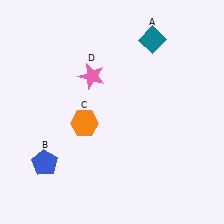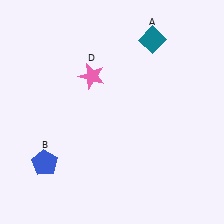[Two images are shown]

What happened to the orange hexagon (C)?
The orange hexagon (C) was removed in Image 2. It was in the bottom-left area of Image 1.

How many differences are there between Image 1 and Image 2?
There is 1 difference between the two images.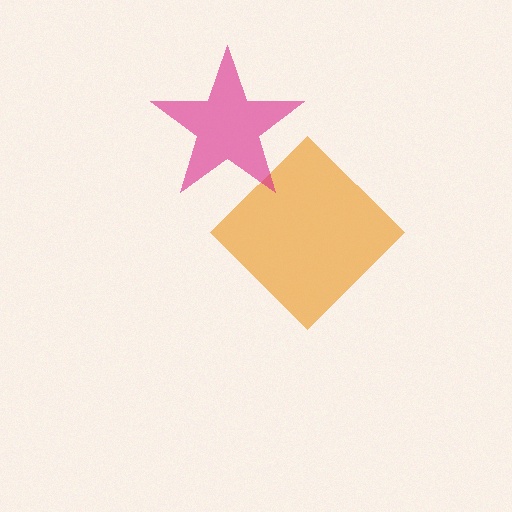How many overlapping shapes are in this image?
There are 2 overlapping shapes in the image.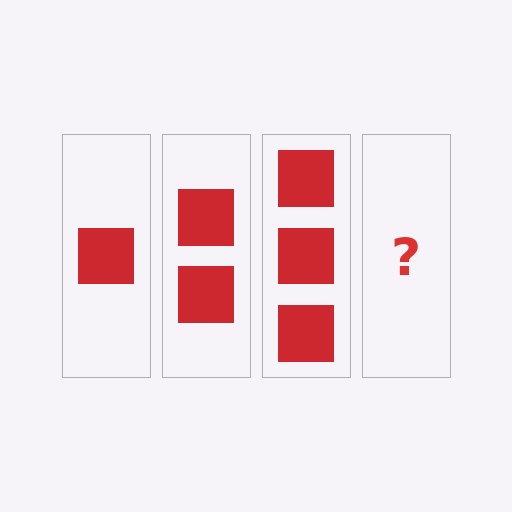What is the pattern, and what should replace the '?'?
The pattern is that each step adds one more square. The '?' should be 4 squares.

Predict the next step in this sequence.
The next step is 4 squares.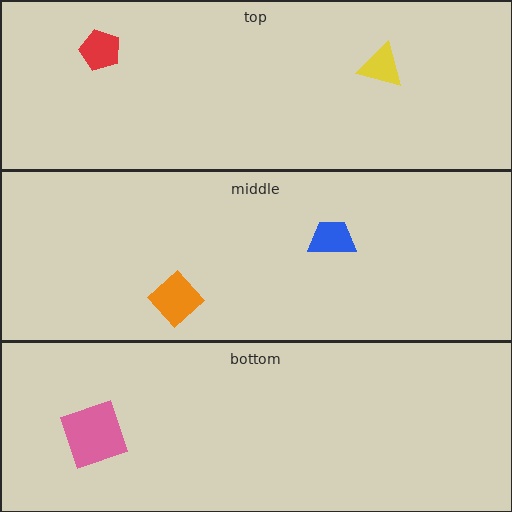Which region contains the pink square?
The bottom region.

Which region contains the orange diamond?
The middle region.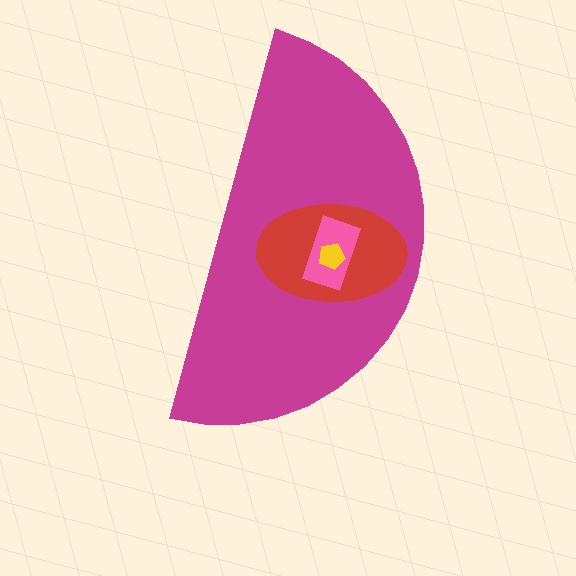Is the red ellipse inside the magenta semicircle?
Yes.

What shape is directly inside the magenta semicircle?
The red ellipse.